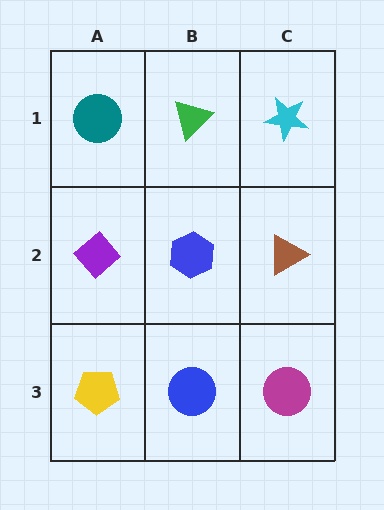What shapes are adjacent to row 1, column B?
A blue hexagon (row 2, column B), a teal circle (row 1, column A), a cyan star (row 1, column C).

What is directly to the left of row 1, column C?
A green triangle.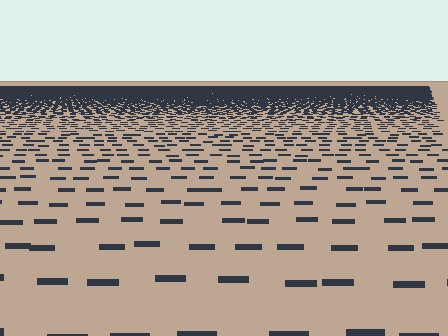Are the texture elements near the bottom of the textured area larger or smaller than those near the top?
Larger. Near the bottom, elements are closer to the viewer and appear at a bigger on-screen size.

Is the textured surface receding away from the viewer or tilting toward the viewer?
The surface is receding away from the viewer. Texture elements get smaller and denser toward the top.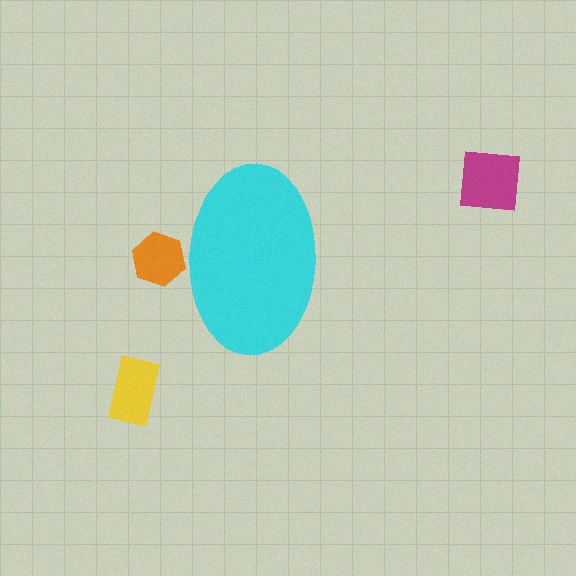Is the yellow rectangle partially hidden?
No, the yellow rectangle is fully visible.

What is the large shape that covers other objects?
A cyan ellipse.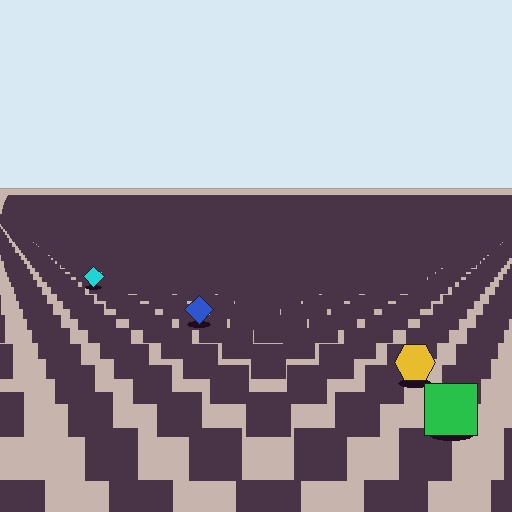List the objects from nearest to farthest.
From nearest to farthest: the green square, the yellow hexagon, the blue diamond, the cyan diamond.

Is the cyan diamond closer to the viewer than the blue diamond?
No. The blue diamond is closer — you can tell from the texture gradient: the ground texture is coarser near it.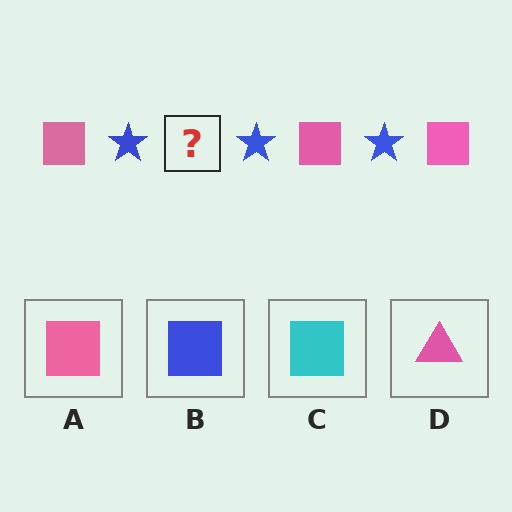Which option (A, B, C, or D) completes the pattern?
A.